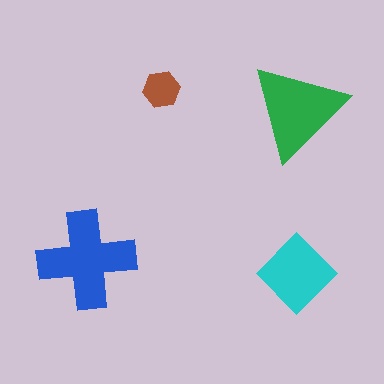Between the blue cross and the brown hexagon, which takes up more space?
The blue cross.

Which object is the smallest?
The brown hexagon.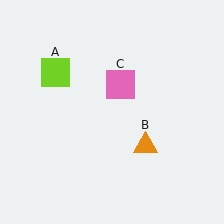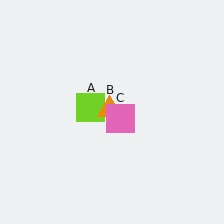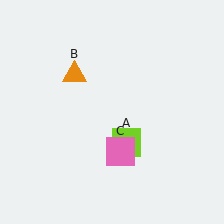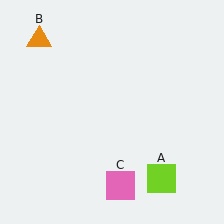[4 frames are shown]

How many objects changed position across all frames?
3 objects changed position: lime square (object A), orange triangle (object B), pink square (object C).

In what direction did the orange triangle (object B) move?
The orange triangle (object B) moved up and to the left.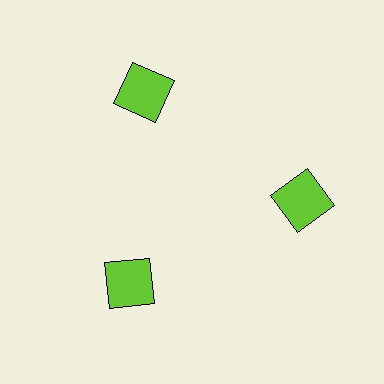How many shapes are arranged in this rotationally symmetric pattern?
There are 3 shapes, arranged in 3 groups of 1.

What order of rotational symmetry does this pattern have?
This pattern has 3-fold rotational symmetry.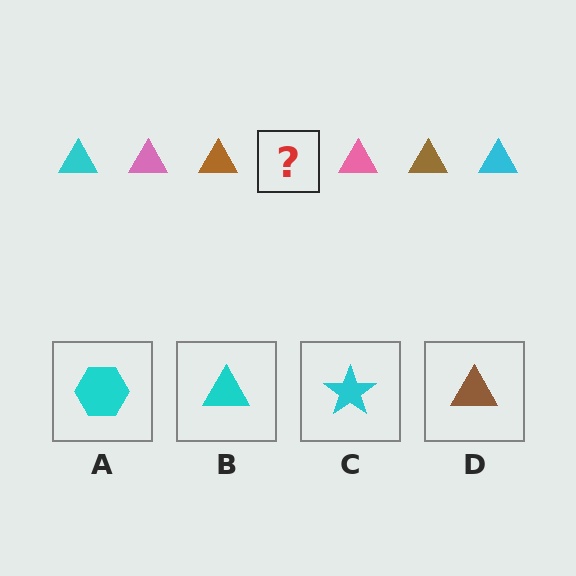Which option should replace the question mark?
Option B.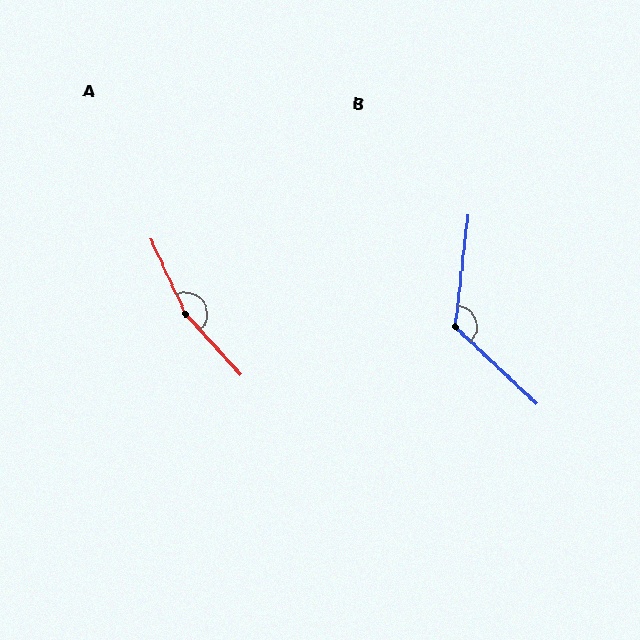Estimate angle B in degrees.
Approximately 127 degrees.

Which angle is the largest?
A, at approximately 163 degrees.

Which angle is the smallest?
B, at approximately 127 degrees.